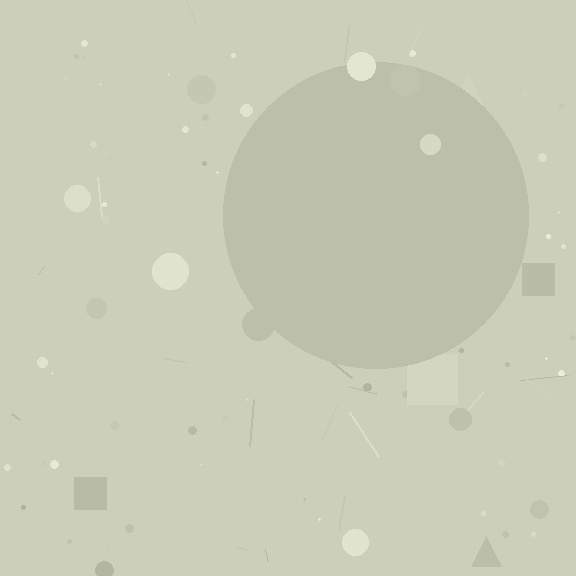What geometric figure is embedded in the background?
A circle is embedded in the background.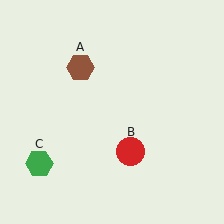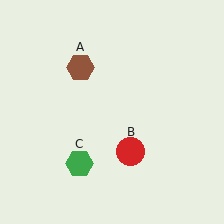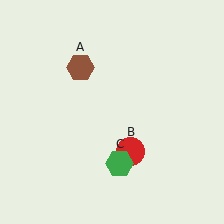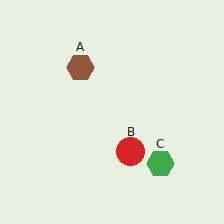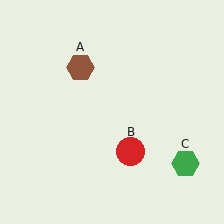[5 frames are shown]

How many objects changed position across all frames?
1 object changed position: green hexagon (object C).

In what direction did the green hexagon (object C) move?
The green hexagon (object C) moved right.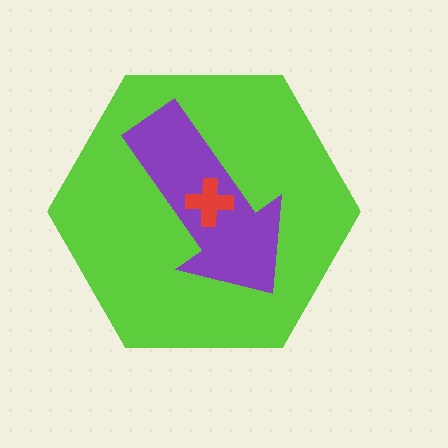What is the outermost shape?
The lime hexagon.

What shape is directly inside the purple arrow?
The red cross.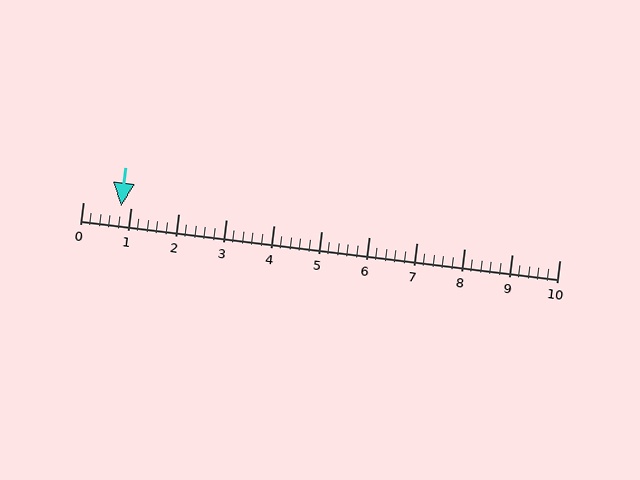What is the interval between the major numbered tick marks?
The major tick marks are spaced 1 units apart.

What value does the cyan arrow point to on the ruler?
The cyan arrow points to approximately 0.8.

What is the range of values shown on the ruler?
The ruler shows values from 0 to 10.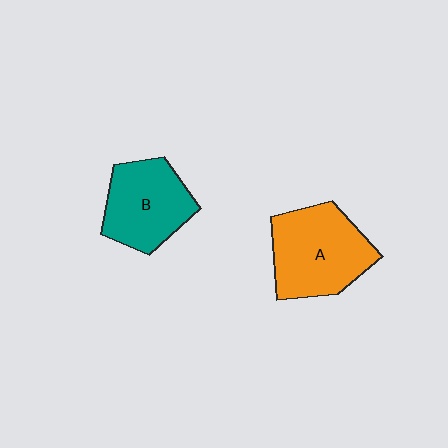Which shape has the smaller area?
Shape B (teal).